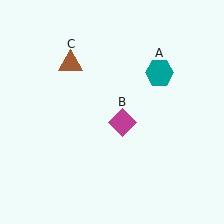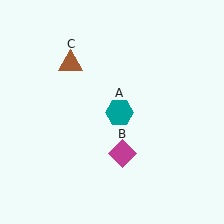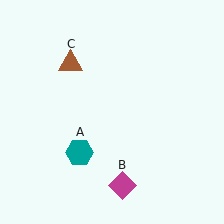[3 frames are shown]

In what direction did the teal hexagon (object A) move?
The teal hexagon (object A) moved down and to the left.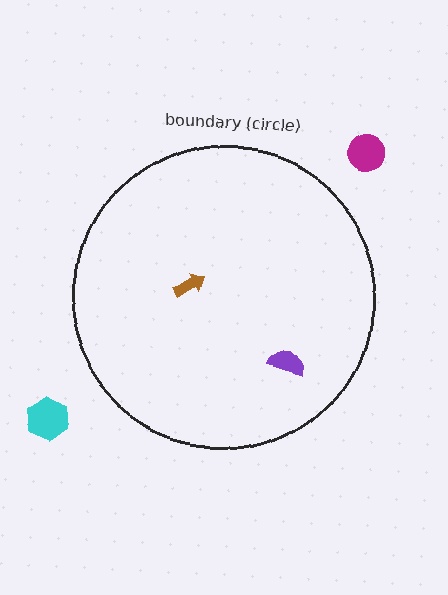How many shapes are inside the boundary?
2 inside, 2 outside.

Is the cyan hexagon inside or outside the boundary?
Outside.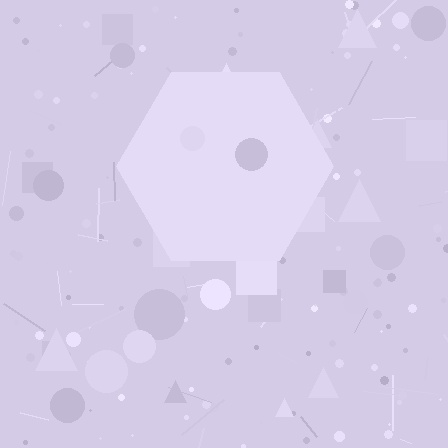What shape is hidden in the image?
A hexagon is hidden in the image.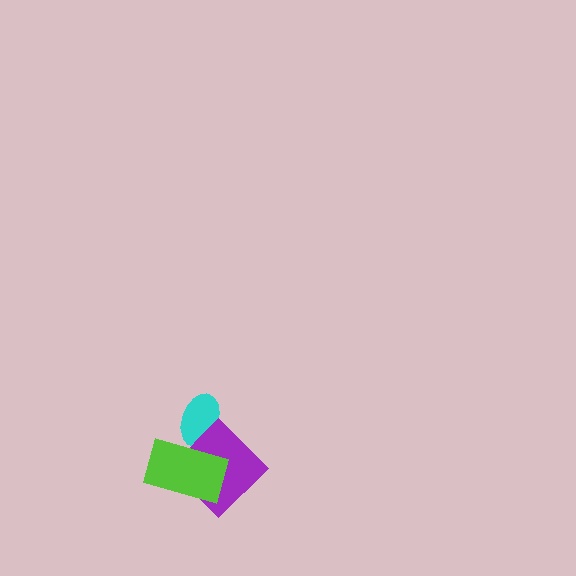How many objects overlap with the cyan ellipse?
2 objects overlap with the cyan ellipse.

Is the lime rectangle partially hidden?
No, no other shape covers it.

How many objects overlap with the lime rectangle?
2 objects overlap with the lime rectangle.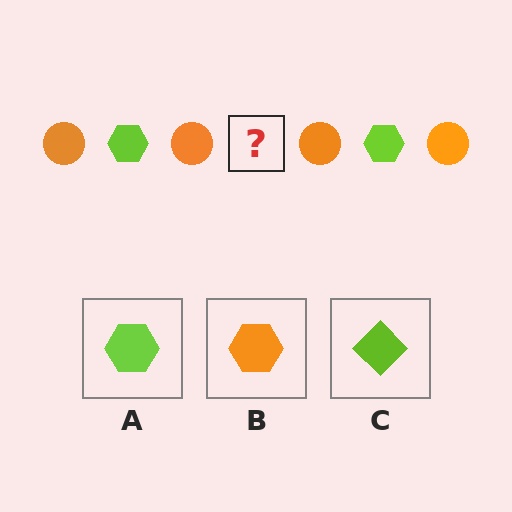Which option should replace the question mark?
Option A.